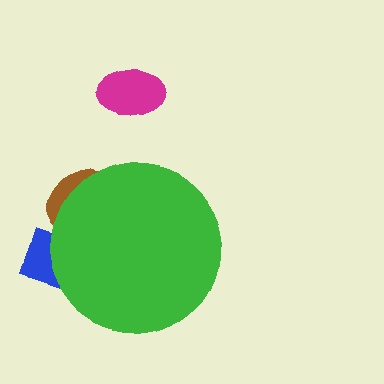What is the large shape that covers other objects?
A green circle.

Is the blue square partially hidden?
Yes, the blue square is partially hidden behind the green circle.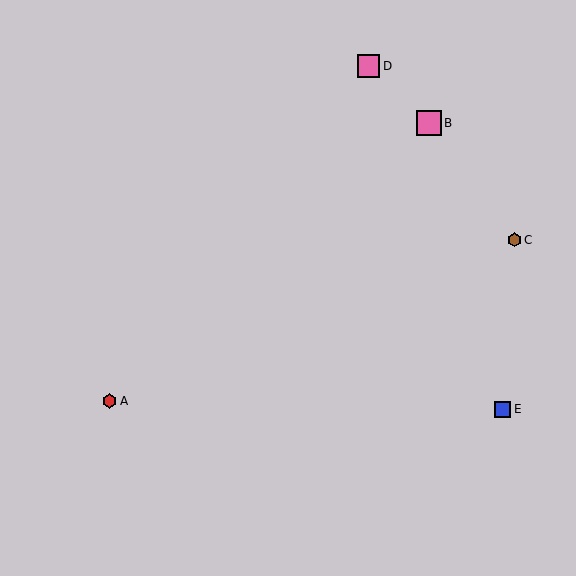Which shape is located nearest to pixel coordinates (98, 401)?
The red hexagon (labeled A) at (109, 401) is nearest to that location.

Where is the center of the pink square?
The center of the pink square is at (369, 66).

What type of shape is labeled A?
Shape A is a red hexagon.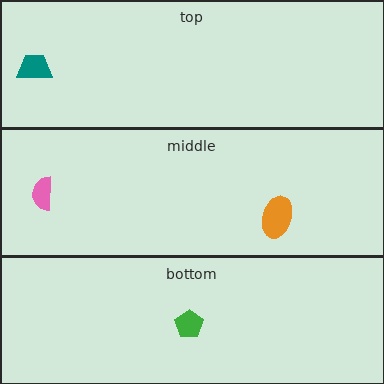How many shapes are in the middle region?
2.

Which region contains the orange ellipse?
The middle region.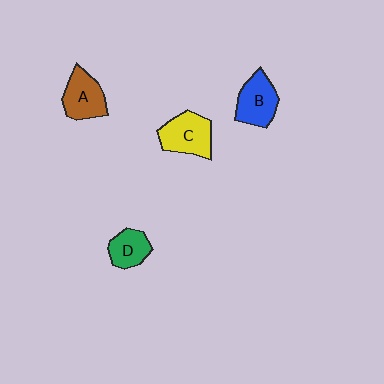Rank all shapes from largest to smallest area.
From largest to smallest: C (yellow), B (blue), A (brown), D (green).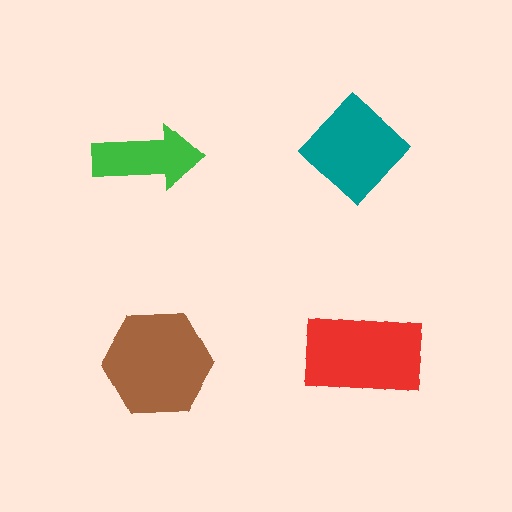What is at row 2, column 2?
A red rectangle.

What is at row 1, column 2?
A teal diamond.